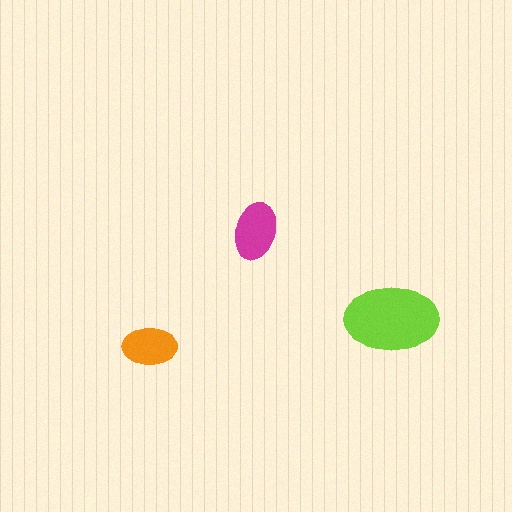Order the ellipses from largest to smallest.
the lime one, the magenta one, the orange one.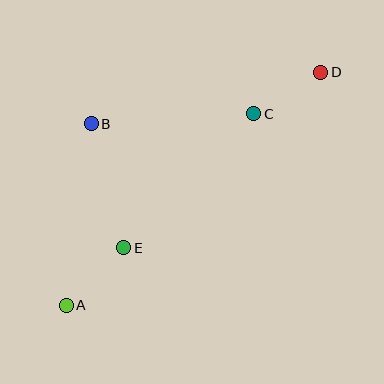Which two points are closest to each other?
Points C and D are closest to each other.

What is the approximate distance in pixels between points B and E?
The distance between B and E is approximately 128 pixels.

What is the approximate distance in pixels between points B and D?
The distance between B and D is approximately 235 pixels.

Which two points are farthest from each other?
Points A and D are farthest from each other.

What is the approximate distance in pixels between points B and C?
The distance between B and C is approximately 163 pixels.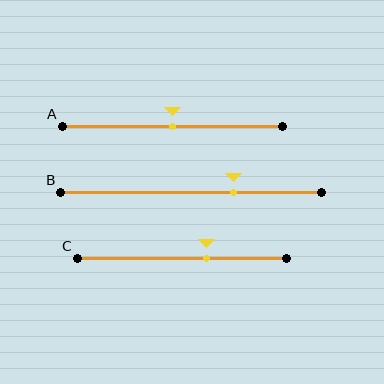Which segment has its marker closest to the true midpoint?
Segment A has its marker closest to the true midpoint.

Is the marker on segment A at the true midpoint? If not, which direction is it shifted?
Yes, the marker on segment A is at the true midpoint.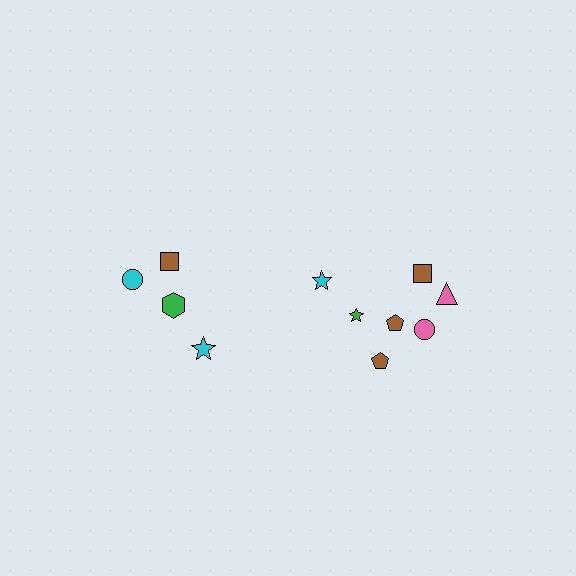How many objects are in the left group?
There are 4 objects.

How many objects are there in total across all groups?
There are 11 objects.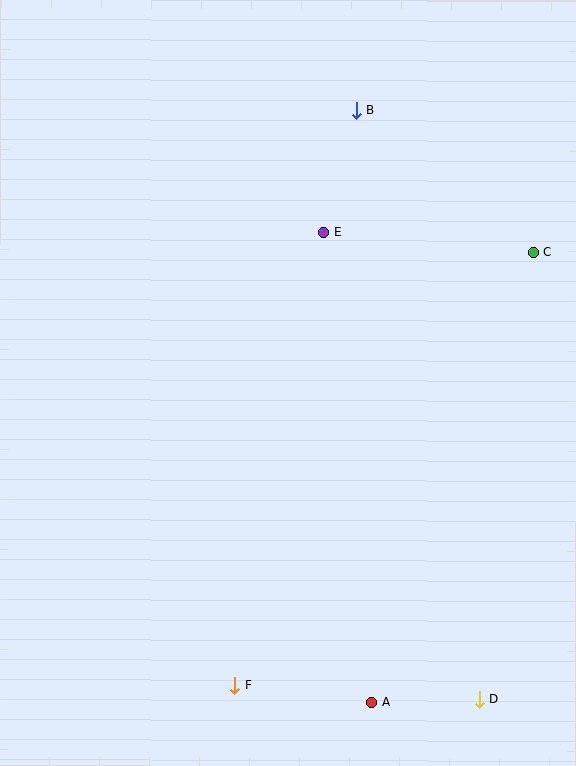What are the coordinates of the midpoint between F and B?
The midpoint between F and B is at (295, 398).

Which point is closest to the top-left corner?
Point B is closest to the top-left corner.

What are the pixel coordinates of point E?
Point E is at (323, 232).